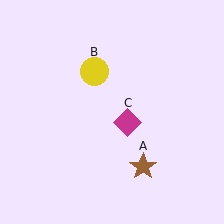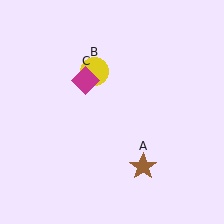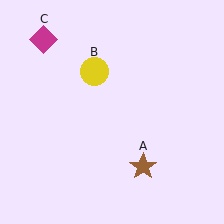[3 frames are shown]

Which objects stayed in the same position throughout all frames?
Brown star (object A) and yellow circle (object B) remained stationary.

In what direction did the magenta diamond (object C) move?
The magenta diamond (object C) moved up and to the left.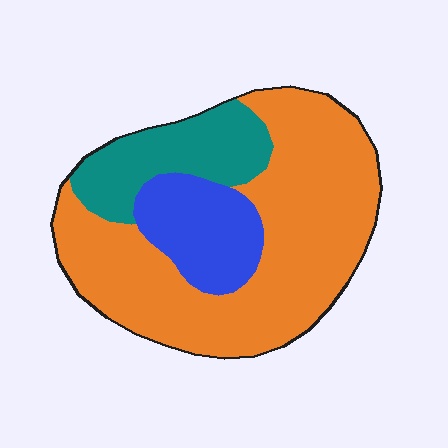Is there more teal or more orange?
Orange.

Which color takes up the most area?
Orange, at roughly 65%.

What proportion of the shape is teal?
Teal covers about 20% of the shape.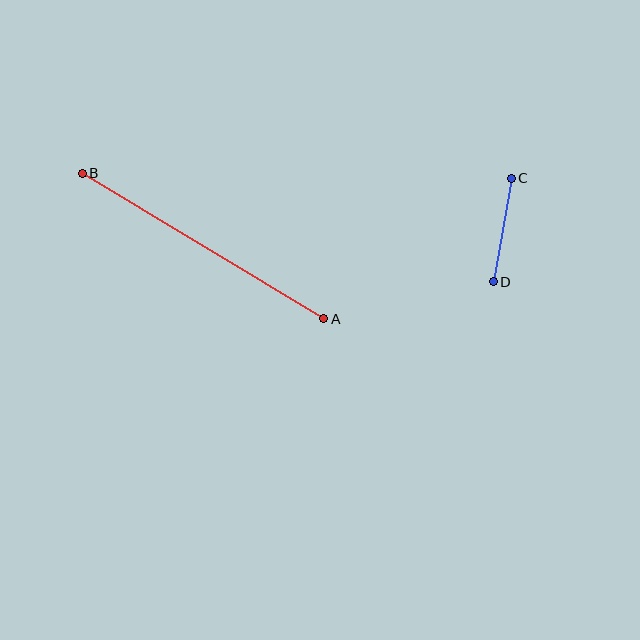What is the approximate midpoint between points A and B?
The midpoint is at approximately (203, 246) pixels.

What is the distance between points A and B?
The distance is approximately 282 pixels.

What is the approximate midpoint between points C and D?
The midpoint is at approximately (502, 230) pixels.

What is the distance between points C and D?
The distance is approximately 105 pixels.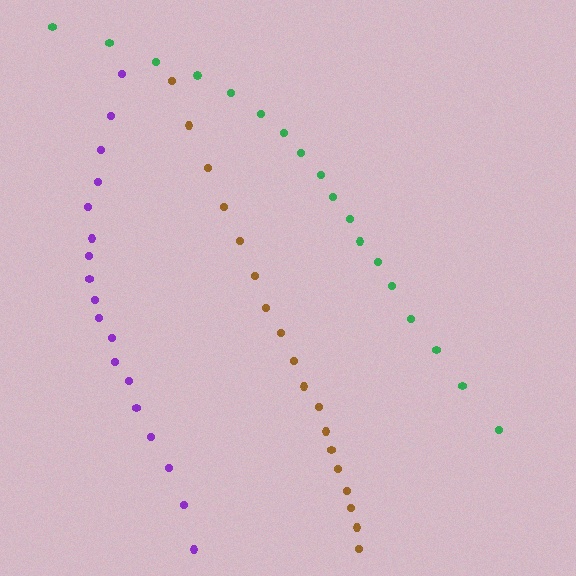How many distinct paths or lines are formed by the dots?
There are 3 distinct paths.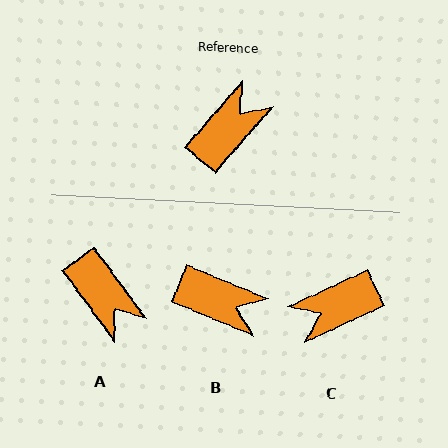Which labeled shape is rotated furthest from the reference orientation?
C, about 156 degrees away.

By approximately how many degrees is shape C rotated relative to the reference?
Approximately 156 degrees counter-clockwise.